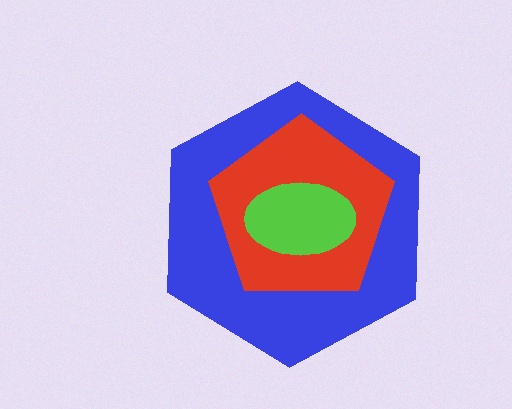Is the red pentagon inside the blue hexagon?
Yes.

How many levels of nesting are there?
3.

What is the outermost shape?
The blue hexagon.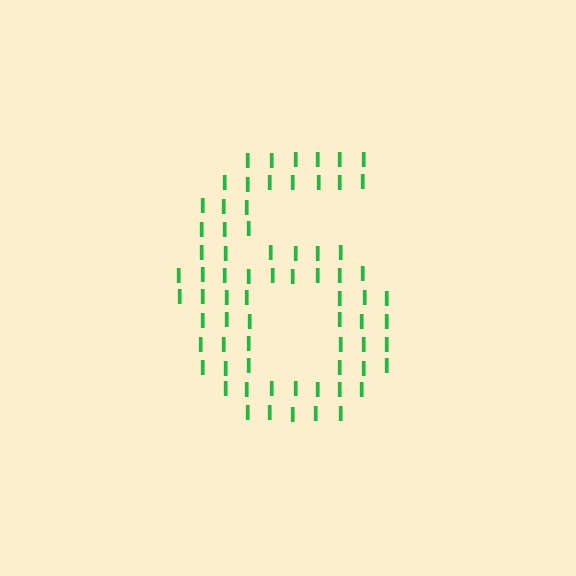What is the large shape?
The large shape is the digit 6.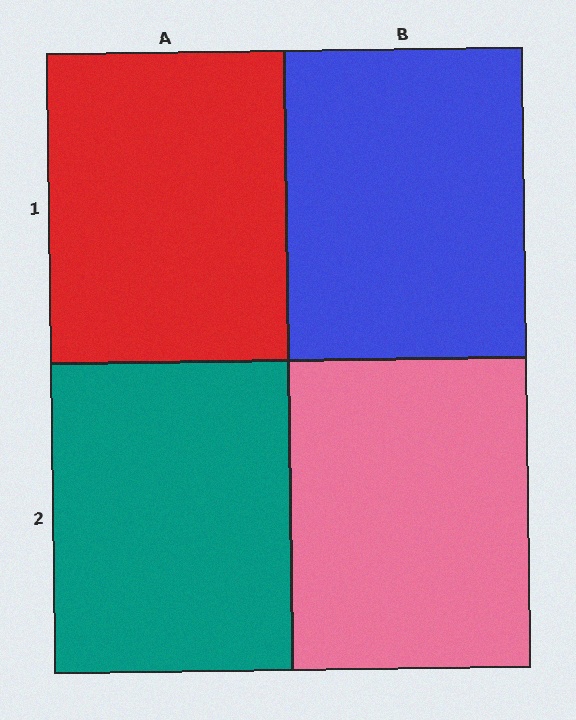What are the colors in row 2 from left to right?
Teal, pink.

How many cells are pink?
1 cell is pink.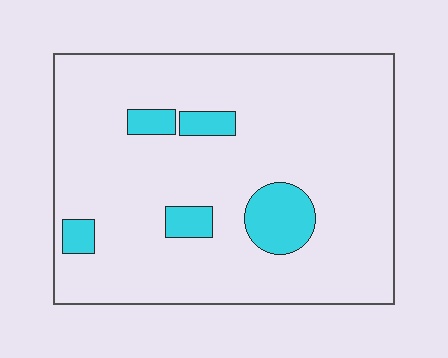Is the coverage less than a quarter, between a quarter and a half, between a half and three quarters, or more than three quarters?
Less than a quarter.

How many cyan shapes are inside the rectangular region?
5.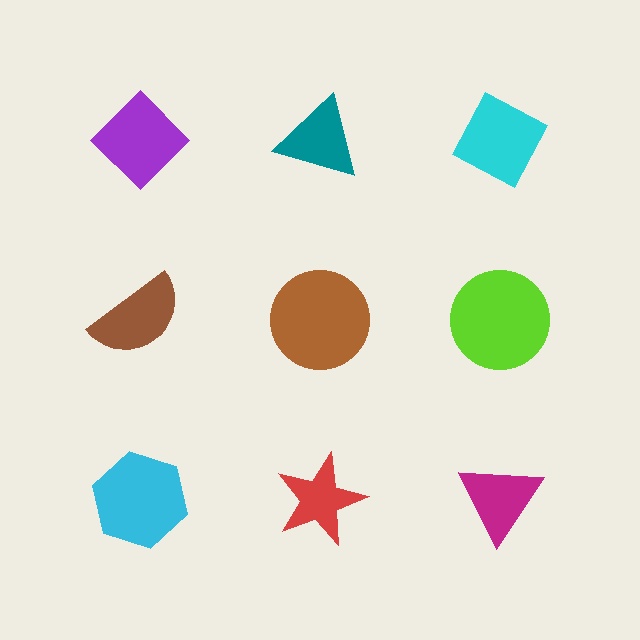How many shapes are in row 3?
3 shapes.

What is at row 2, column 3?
A lime circle.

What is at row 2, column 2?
A brown circle.